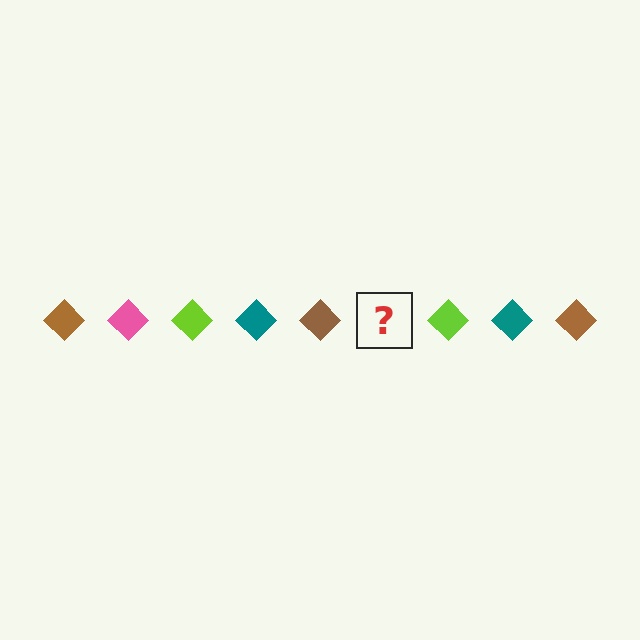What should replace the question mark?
The question mark should be replaced with a pink diamond.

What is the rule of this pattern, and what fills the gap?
The rule is that the pattern cycles through brown, pink, lime, teal diamonds. The gap should be filled with a pink diamond.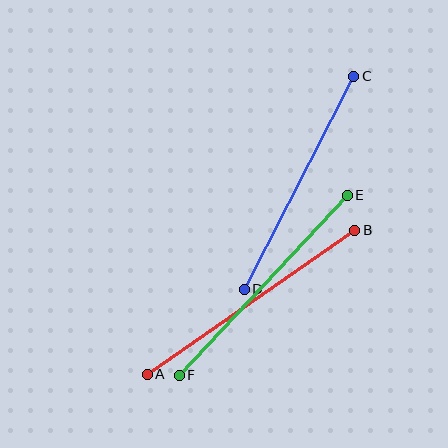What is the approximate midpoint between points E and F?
The midpoint is at approximately (263, 285) pixels.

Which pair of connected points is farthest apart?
Points A and B are farthest apart.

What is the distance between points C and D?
The distance is approximately 240 pixels.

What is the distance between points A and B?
The distance is approximately 253 pixels.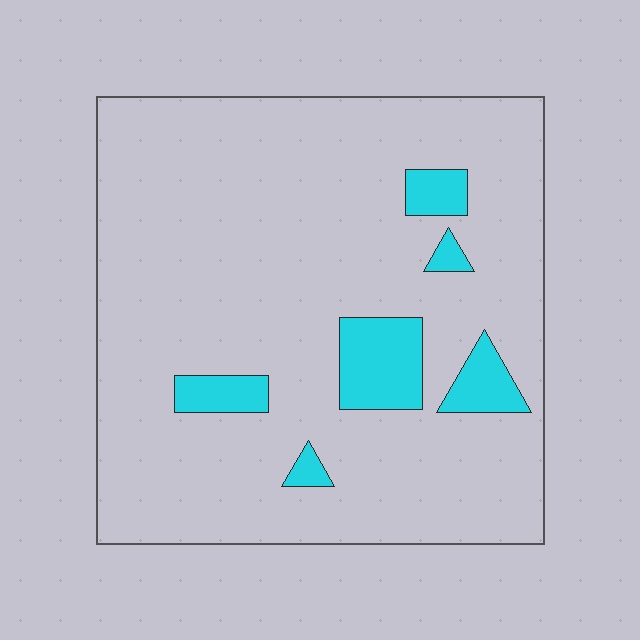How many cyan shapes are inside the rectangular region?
6.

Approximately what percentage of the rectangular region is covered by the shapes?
Approximately 10%.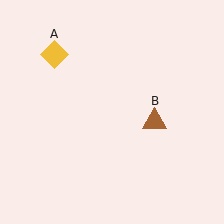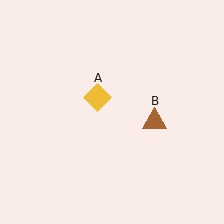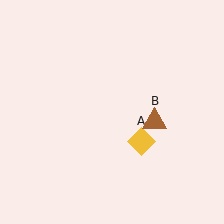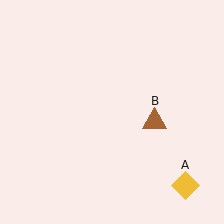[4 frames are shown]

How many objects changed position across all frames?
1 object changed position: yellow diamond (object A).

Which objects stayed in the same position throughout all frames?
Brown triangle (object B) remained stationary.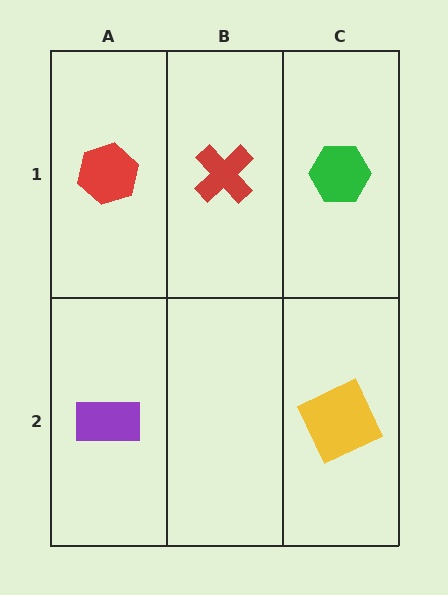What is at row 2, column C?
A yellow square.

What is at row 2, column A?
A purple rectangle.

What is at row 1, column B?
A red cross.